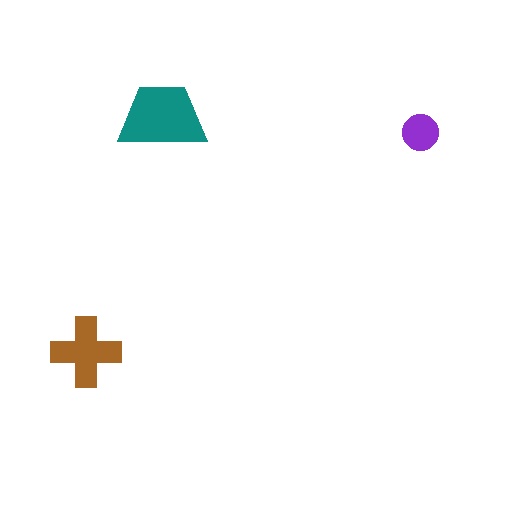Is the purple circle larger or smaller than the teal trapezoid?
Smaller.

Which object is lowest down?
The brown cross is bottommost.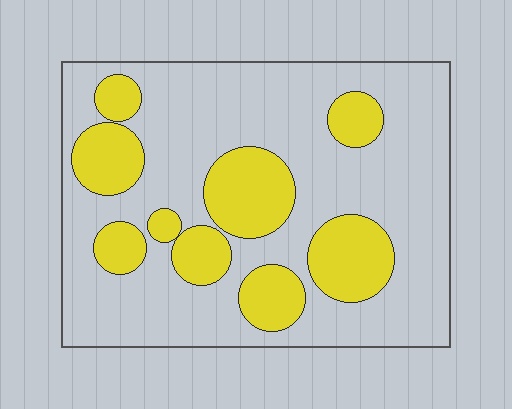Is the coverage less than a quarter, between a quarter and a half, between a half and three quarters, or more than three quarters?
Between a quarter and a half.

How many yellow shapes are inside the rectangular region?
9.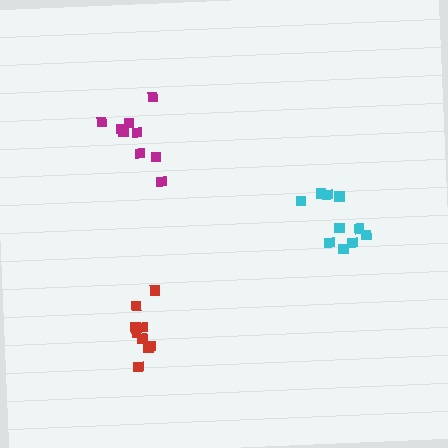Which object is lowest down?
The red cluster is bottommost.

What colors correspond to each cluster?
The clusters are colored: red, magenta, cyan.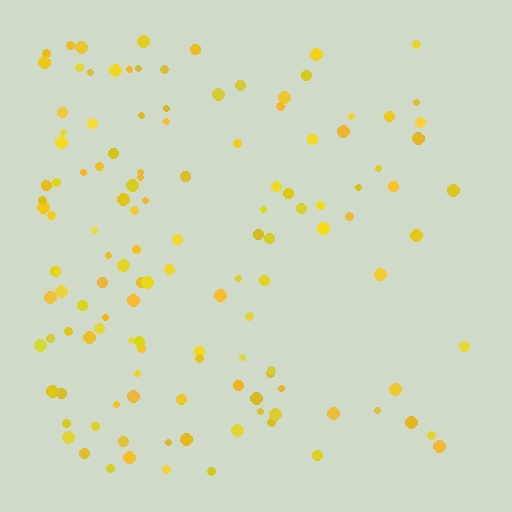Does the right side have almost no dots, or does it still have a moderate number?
Still a moderate number, just noticeably fewer than the left.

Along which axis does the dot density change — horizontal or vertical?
Horizontal.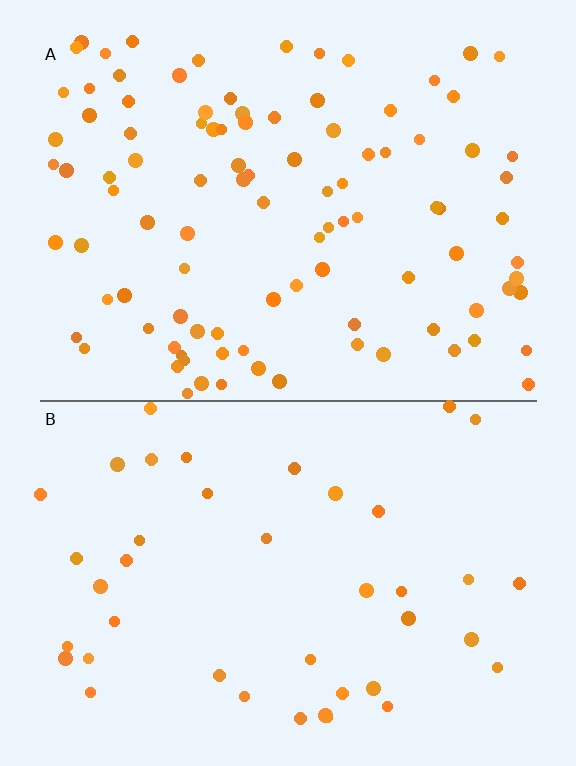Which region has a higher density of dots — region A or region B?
A (the top).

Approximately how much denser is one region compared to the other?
Approximately 2.4× — region A over region B.